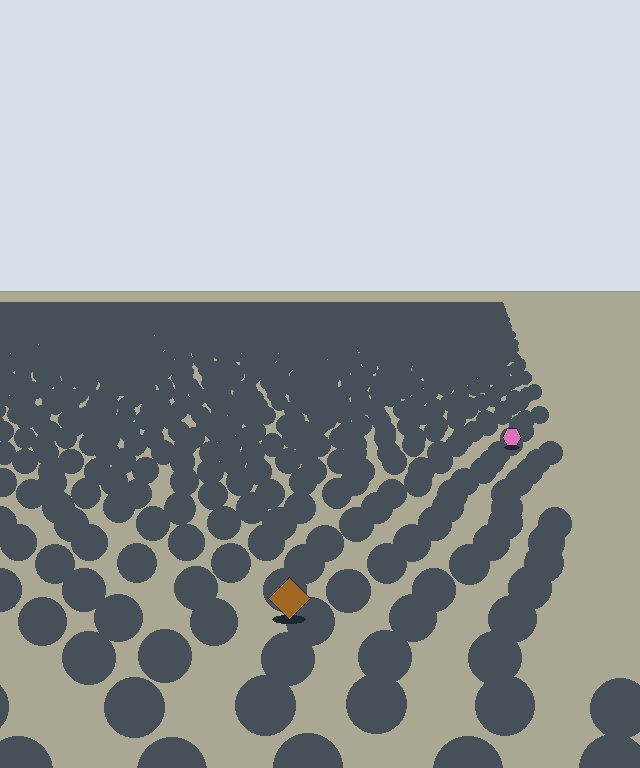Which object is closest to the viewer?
The brown diamond is closest. The texture marks near it are larger and more spread out.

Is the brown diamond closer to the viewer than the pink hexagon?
Yes. The brown diamond is closer — you can tell from the texture gradient: the ground texture is coarser near it.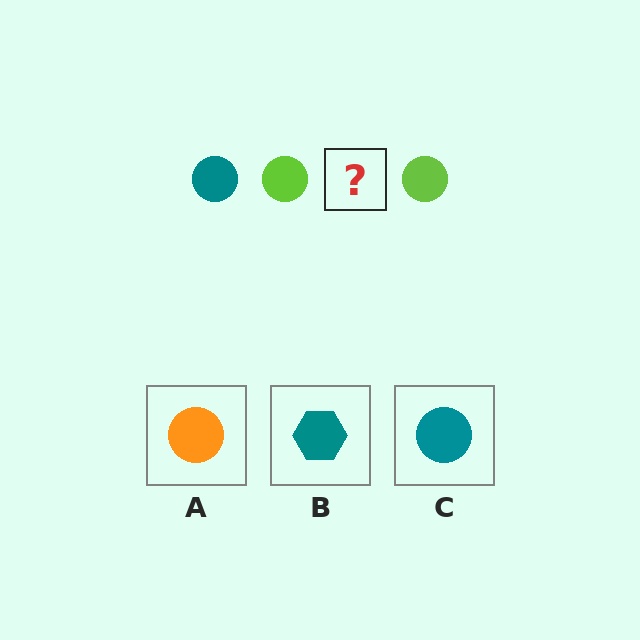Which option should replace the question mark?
Option C.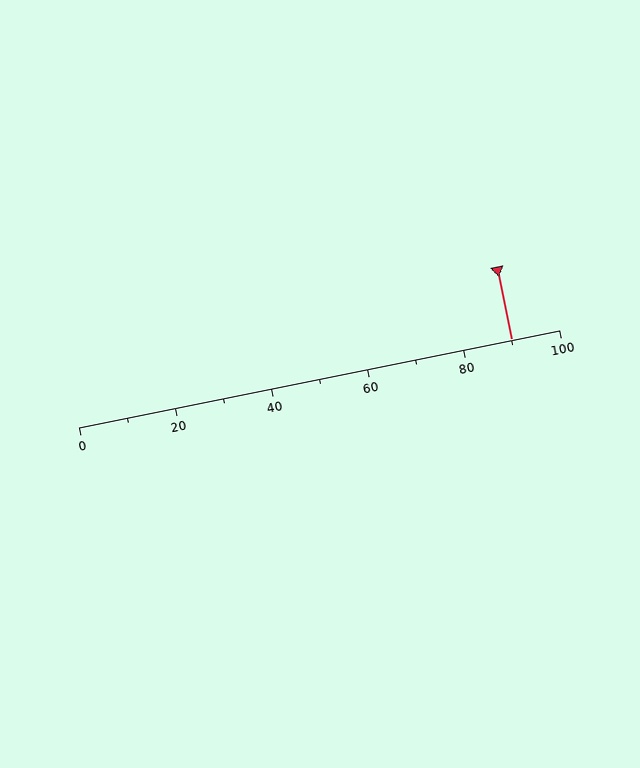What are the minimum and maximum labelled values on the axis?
The axis runs from 0 to 100.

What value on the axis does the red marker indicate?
The marker indicates approximately 90.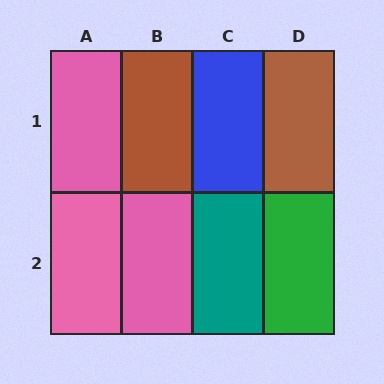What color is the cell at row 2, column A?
Pink.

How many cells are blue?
1 cell is blue.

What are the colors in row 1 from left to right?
Pink, brown, blue, brown.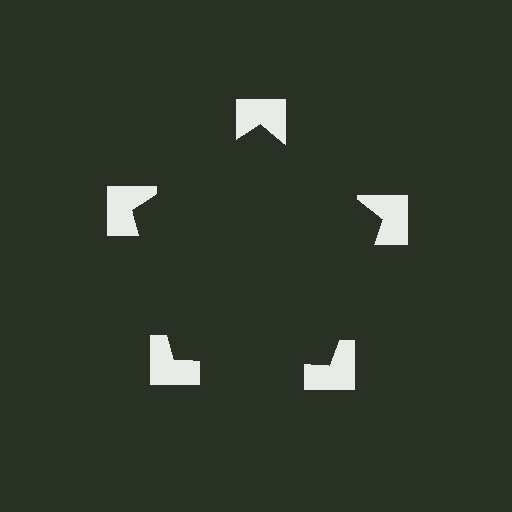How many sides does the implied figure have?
5 sides.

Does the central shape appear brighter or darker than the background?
It typically appears slightly darker than the background, even though no actual brightness change is drawn.